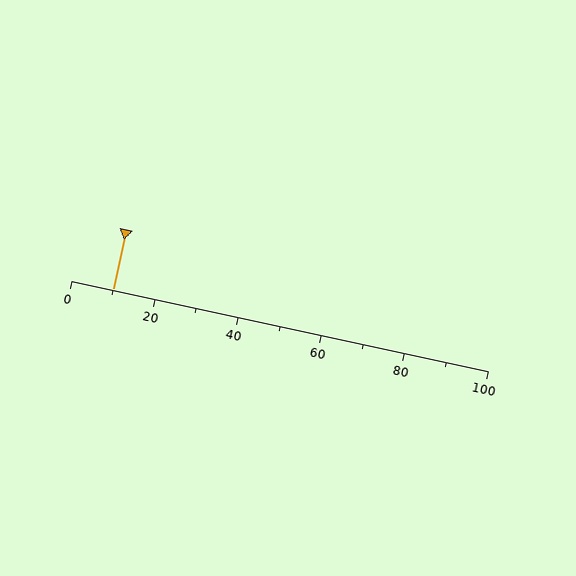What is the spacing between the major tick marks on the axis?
The major ticks are spaced 20 apart.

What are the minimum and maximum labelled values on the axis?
The axis runs from 0 to 100.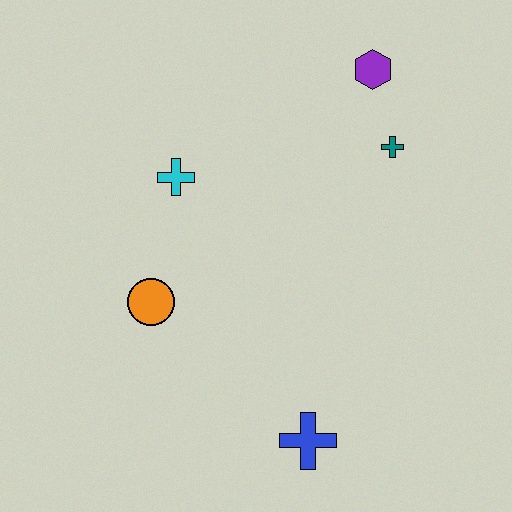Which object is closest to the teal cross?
The purple hexagon is closest to the teal cross.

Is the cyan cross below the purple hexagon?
Yes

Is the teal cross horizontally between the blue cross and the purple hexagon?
No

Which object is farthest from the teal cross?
The blue cross is farthest from the teal cross.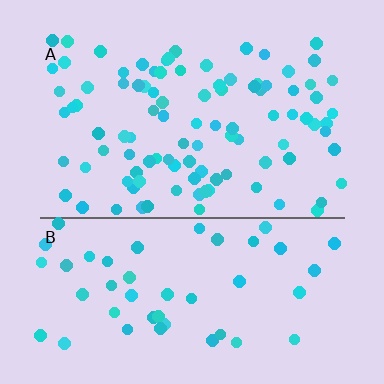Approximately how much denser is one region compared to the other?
Approximately 2.0× — region A over region B.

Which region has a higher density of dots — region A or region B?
A (the top).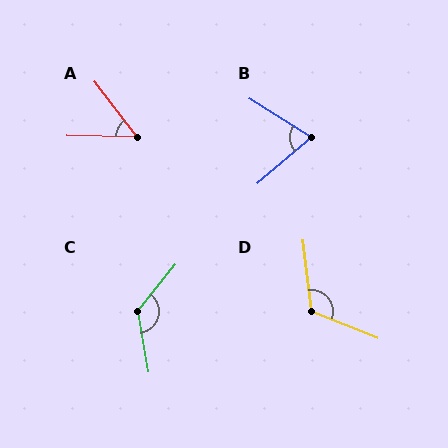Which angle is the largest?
C, at approximately 132 degrees.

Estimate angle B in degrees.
Approximately 72 degrees.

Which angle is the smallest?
A, at approximately 51 degrees.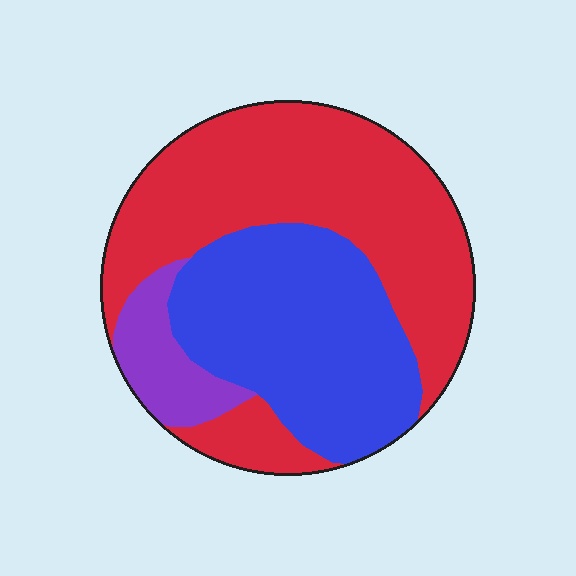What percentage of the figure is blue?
Blue takes up between a third and a half of the figure.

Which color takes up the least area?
Purple, at roughly 10%.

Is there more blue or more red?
Red.